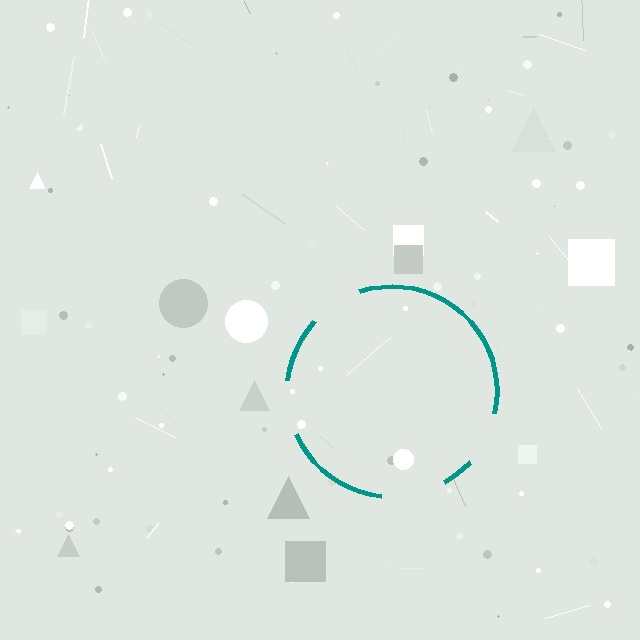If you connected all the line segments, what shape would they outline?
They would outline a circle.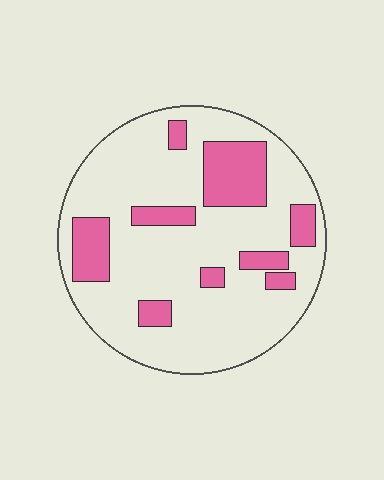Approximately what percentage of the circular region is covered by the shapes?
Approximately 20%.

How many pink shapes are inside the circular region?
9.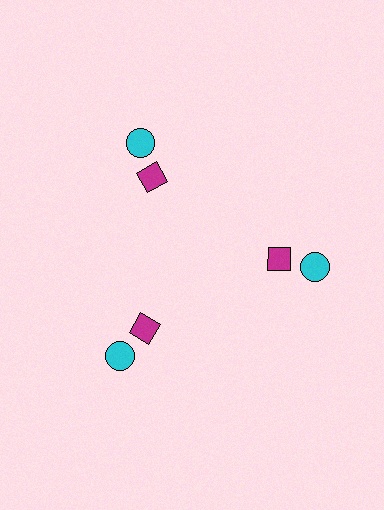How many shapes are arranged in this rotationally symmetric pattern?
There are 6 shapes, arranged in 3 groups of 2.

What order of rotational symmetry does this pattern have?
This pattern has 3-fold rotational symmetry.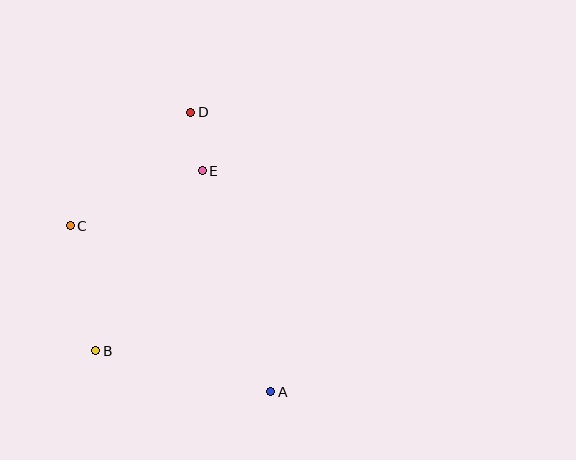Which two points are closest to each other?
Points D and E are closest to each other.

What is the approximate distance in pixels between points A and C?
The distance between A and C is approximately 260 pixels.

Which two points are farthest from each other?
Points A and D are farthest from each other.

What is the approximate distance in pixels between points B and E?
The distance between B and E is approximately 209 pixels.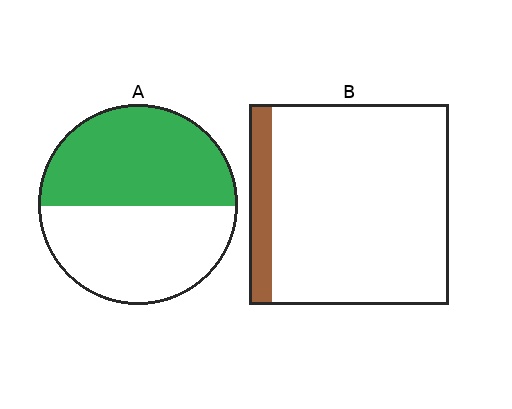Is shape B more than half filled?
No.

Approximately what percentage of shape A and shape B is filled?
A is approximately 50% and B is approximately 10%.